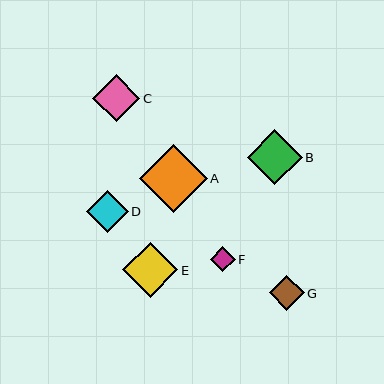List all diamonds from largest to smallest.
From largest to smallest: A, E, B, C, D, G, F.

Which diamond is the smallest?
Diamond F is the smallest with a size of approximately 25 pixels.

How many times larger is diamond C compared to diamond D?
Diamond C is approximately 1.1 times the size of diamond D.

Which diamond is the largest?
Diamond A is the largest with a size of approximately 68 pixels.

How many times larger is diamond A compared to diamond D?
Diamond A is approximately 1.6 times the size of diamond D.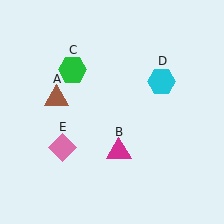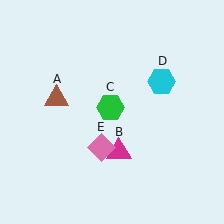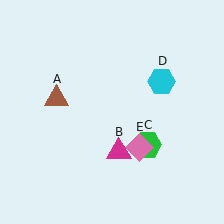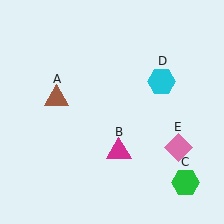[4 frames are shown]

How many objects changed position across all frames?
2 objects changed position: green hexagon (object C), pink diamond (object E).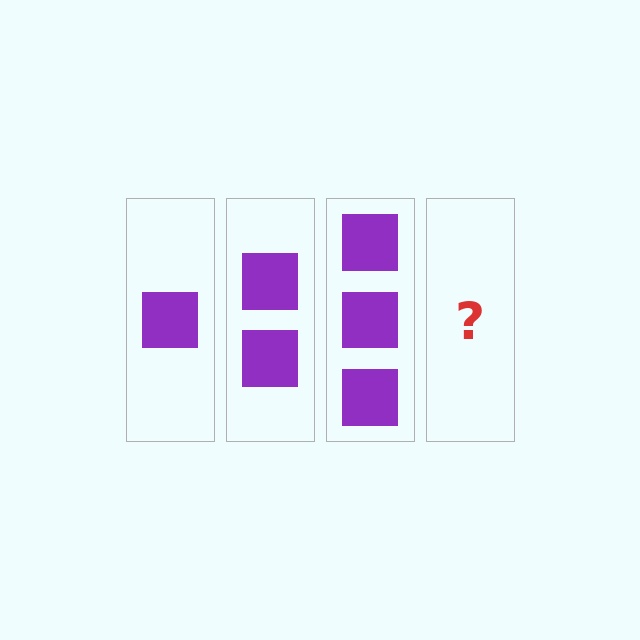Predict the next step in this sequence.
The next step is 4 squares.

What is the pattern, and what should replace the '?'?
The pattern is that each step adds one more square. The '?' should be 4 squares.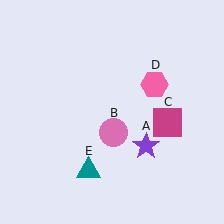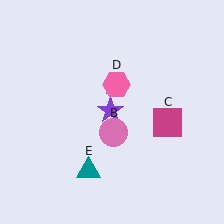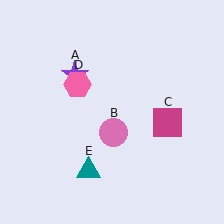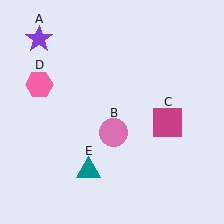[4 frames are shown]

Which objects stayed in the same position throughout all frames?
Pink circle (object B) and magenta square (object C) and teal triangle (object E) remained stationary.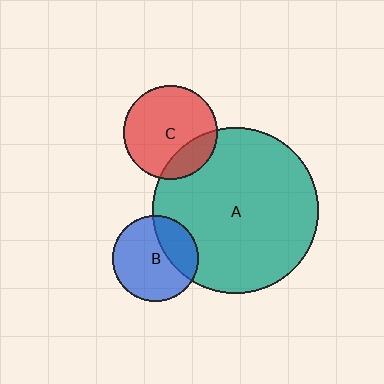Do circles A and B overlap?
Yes.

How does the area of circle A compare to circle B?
Approximately 3.7 times.